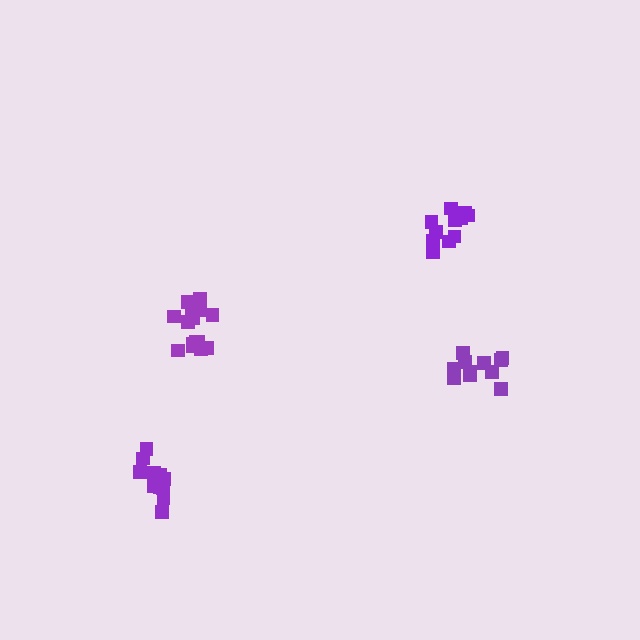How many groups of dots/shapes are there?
There are 4 groups.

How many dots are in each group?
Group 1: 11 dots, Group 2: 11 dots, Group 3: 15 dots, Group 4: 13 dots (50 total).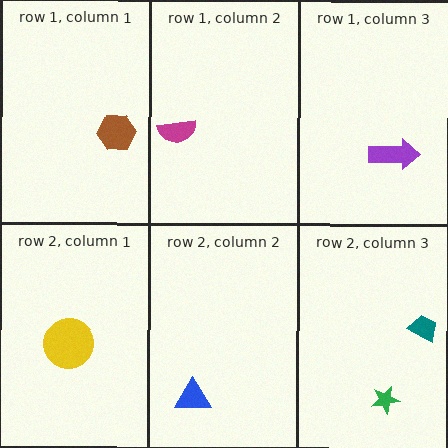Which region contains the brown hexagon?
The row 1, column 1 region.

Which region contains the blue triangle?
The row 2, column 2 region.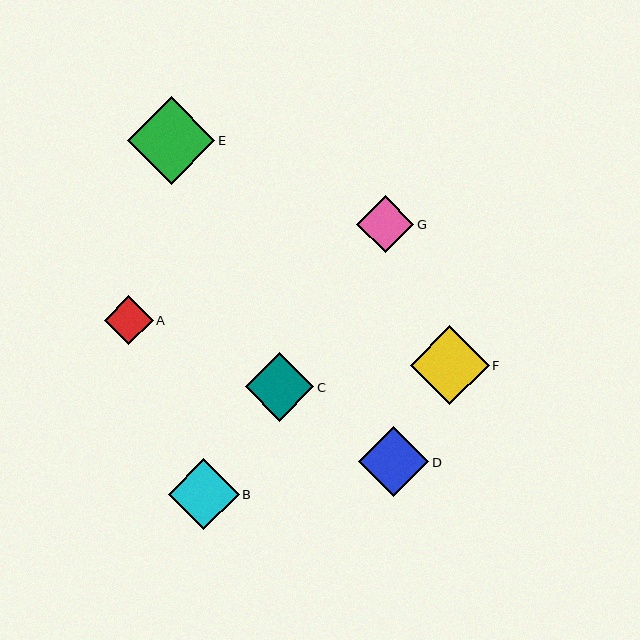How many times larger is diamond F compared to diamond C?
Diamond F is approximately 1.1 times the size of diamond C.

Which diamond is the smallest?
Diamond A is the smallest with a size of approximately 49 pixels.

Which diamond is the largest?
Diamond E is the largest with a size of approximately 88 pixels.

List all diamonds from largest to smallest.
From largest to smallest: E, F, B, D, C, G, A.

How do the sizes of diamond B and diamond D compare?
Diamond B and diamond D are approximately the same size.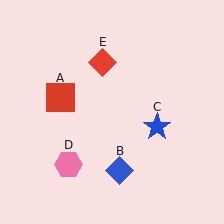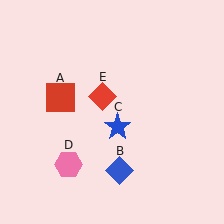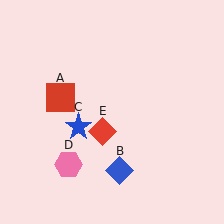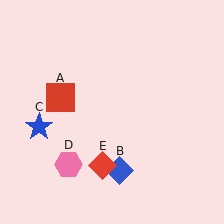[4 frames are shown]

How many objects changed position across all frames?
2 objects changed position: blue star (object C), red diamond (object E).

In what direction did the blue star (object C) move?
The blue star (object C) moved left.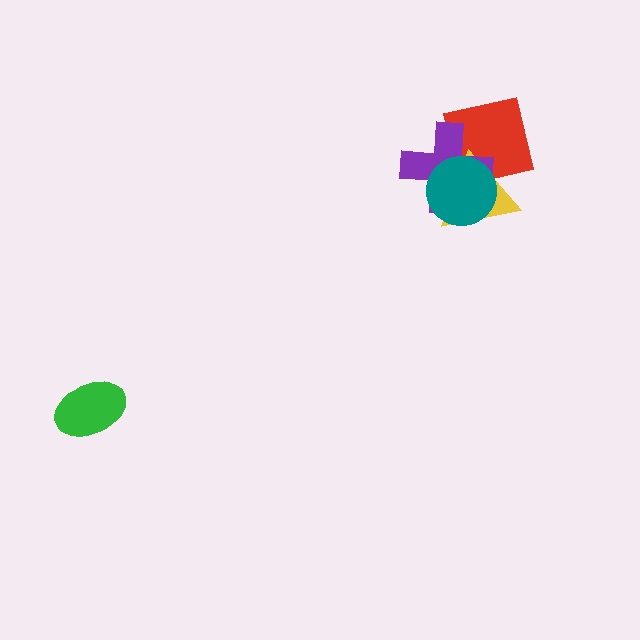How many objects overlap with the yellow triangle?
3 objects overlap with the yellow triangle.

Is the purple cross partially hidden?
Yes, it is partially covered by another shape.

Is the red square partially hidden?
Yes, it is partially covered by another shape.